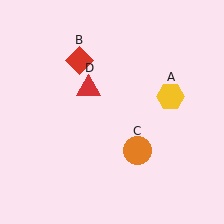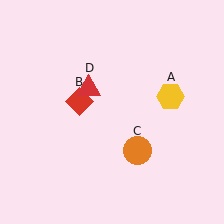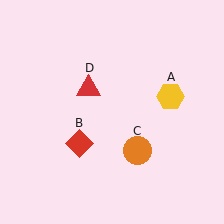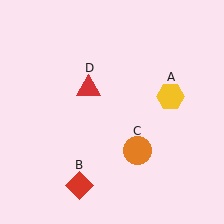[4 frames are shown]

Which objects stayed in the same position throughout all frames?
Yellow hexagon (object A) and orange circle (object C) and red triangle (object D) remained stationary.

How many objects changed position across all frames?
1 object changed position: red diamond (object B).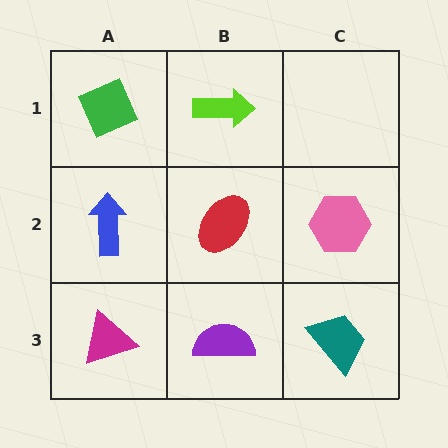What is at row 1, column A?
A green diamond.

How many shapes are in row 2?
3 shapes.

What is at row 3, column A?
A magenta triangle.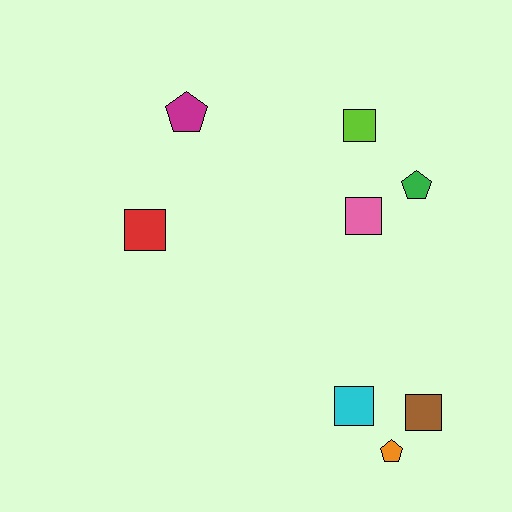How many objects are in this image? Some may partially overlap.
There are 8 objects.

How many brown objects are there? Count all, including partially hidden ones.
There is 1 brown object.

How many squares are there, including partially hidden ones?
There are 5 squares.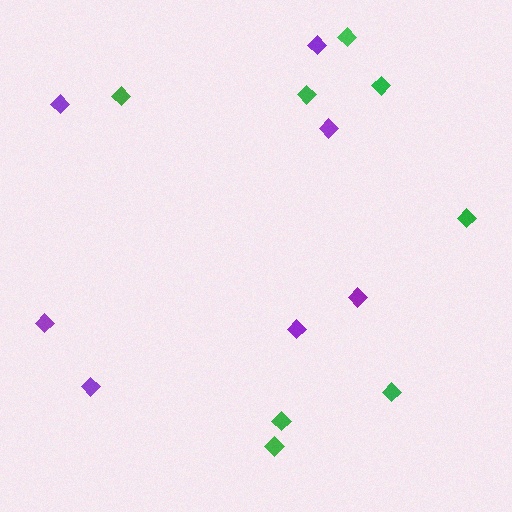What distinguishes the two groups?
There are 2 groups: one group of purple diamonds (7) and one group of green diamonds (8).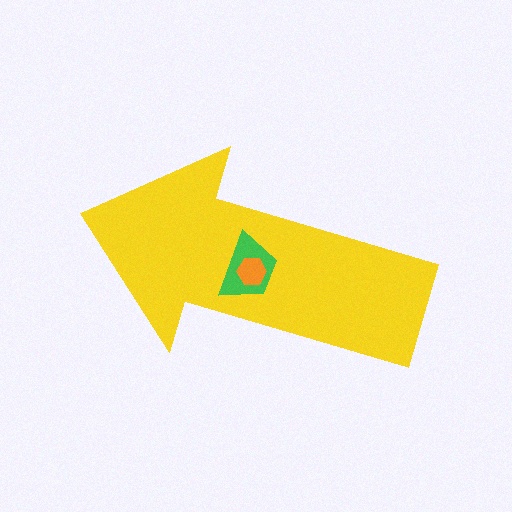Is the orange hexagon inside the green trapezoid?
Yes.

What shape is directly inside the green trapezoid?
The orange hexagon.